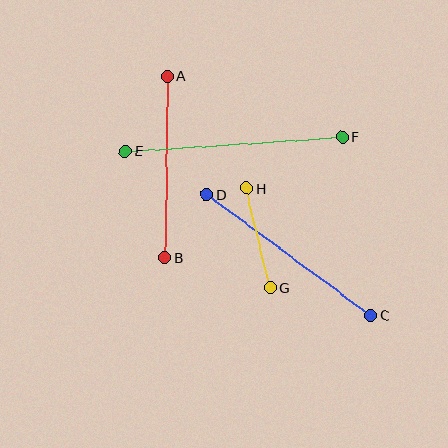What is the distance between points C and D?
The distance is approximately 205 pixels.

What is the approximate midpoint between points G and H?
The midpoint is at approximately (258, 238) pixels.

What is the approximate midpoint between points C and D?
The midpoint is at approximately (289, 255) pixels.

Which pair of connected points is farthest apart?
Points E and F are farthest apart.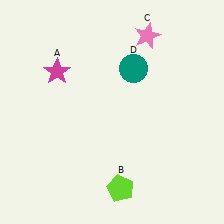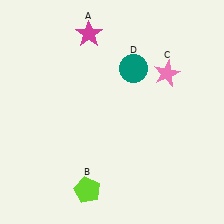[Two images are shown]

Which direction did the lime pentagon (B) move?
The lime pentagon (B) moved left.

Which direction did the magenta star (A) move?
The magenta star (A) moved up.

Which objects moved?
The objects that moved are: the magenta star (A), the lime pentagon (B), the pink star (C).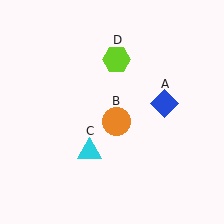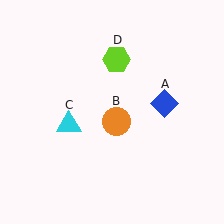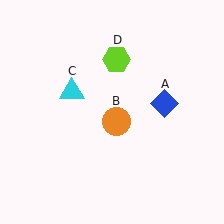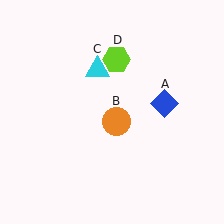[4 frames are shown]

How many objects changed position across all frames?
1 object changed position: cyan triangle (object C).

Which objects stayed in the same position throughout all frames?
Blue diamond (object A) and orange circle (object B) and lime hexagon (object D) remained stationary.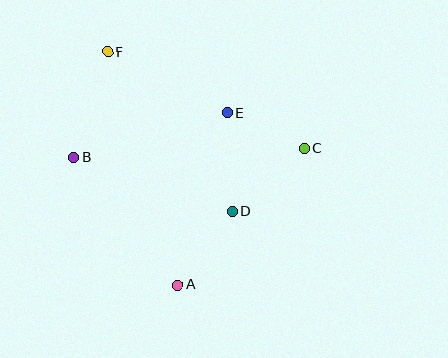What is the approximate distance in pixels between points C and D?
The distance between C and D is approximately 95 pixels.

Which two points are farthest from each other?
Points A and F are farthest from each other.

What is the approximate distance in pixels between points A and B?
The distance between A and B is approximately 165 pixels.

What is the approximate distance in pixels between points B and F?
The distance between B and F is approximately 110 pixels.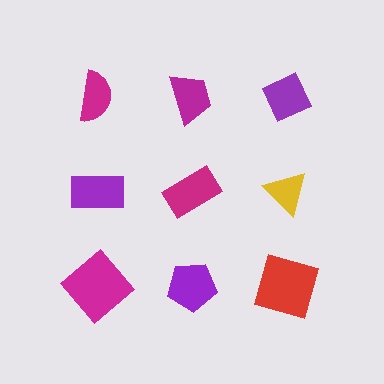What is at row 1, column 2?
A magenta trapezoid.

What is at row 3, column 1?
A magenta diamond.